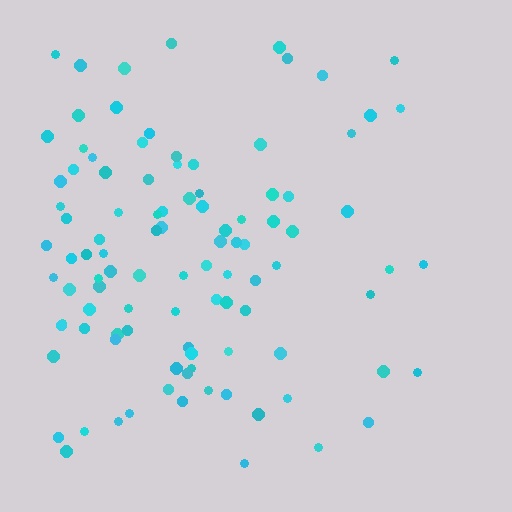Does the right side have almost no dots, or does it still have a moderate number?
Still a moderate number, just noticeably fewer than the left.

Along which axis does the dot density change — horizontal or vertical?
Horizontal.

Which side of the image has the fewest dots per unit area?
The right.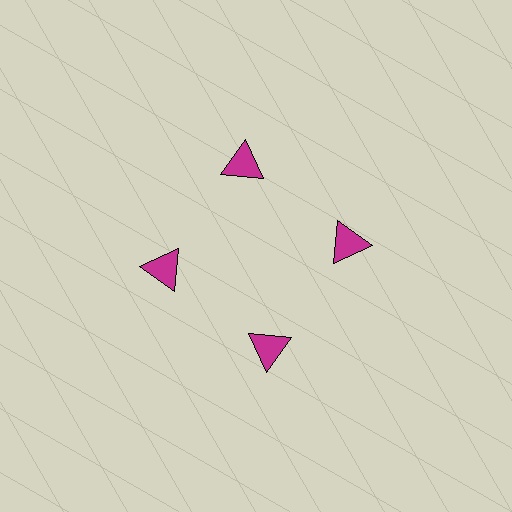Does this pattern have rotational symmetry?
Yes, this pattern has 4-fold rotational symmetry. It looks the same after rotating 90 degrees around the center.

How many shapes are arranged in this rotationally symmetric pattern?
There are 4 shapes, arranged in 4 groups of 1.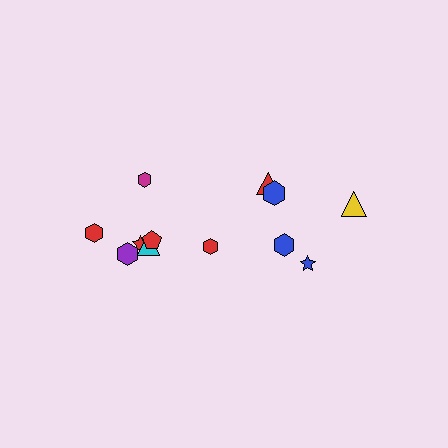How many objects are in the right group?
There are 5 objects.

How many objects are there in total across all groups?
There are 12 objects.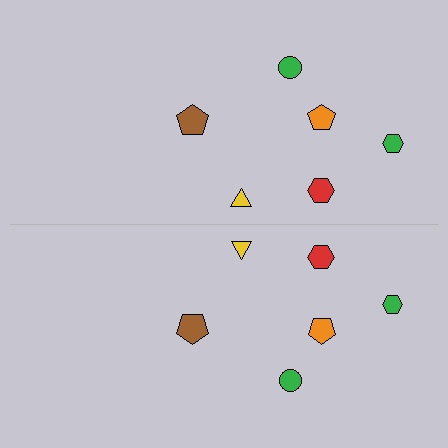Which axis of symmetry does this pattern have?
The pattern has a horizontal axis of symmetry running through the center of the image.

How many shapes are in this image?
There are 12 shapes in this image.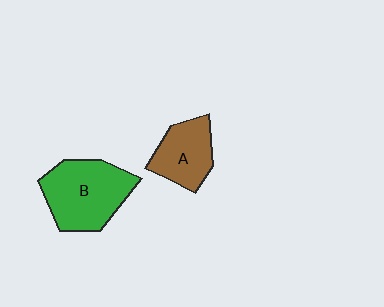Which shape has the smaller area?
Shape A (brown).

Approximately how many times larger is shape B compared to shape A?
Approximately 1.5 times.